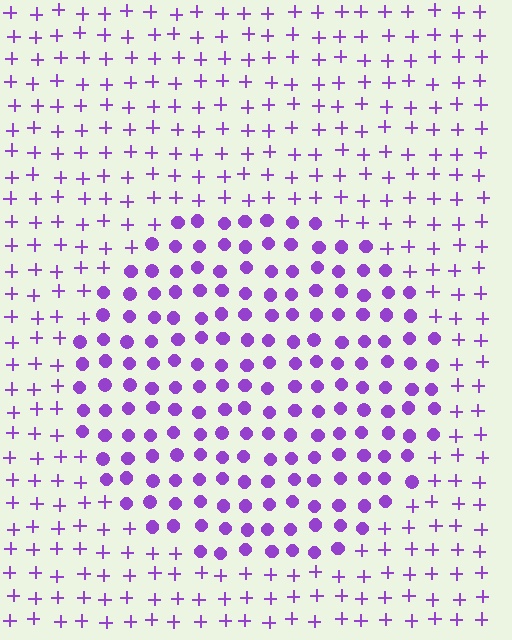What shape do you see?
I see a circle.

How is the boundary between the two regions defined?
The boundary is defined by a change in element shape: circles inside vs. plus signs outside. All elements share the same color and spacing.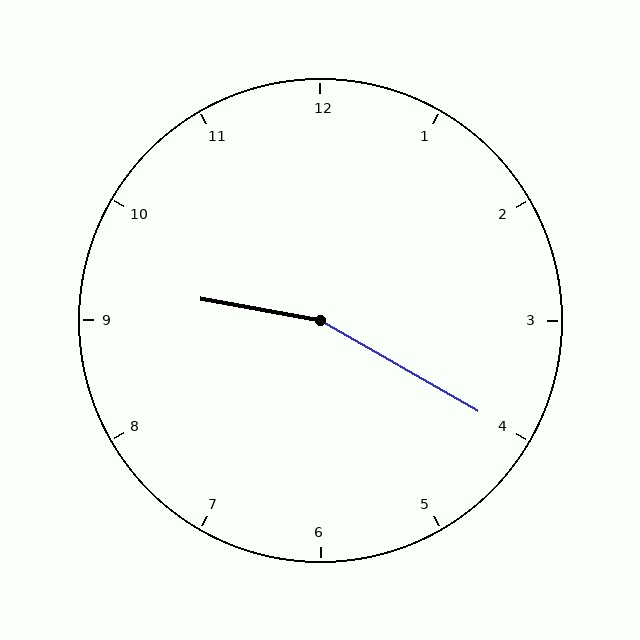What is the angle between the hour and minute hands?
Approximately 160 degrees.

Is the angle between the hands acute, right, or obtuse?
It is obtuse.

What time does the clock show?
9:20.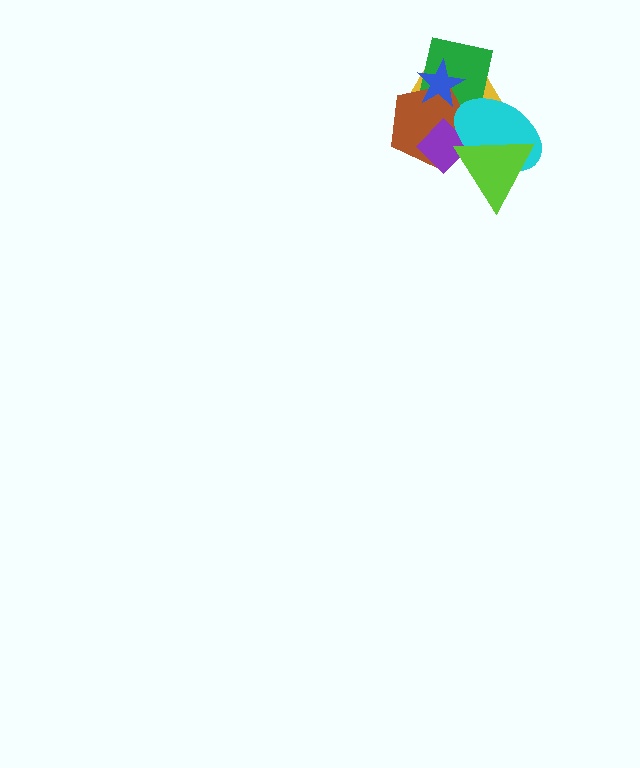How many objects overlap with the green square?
3 objects overlap with the green square.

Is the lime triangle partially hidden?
No, no other shape covers it.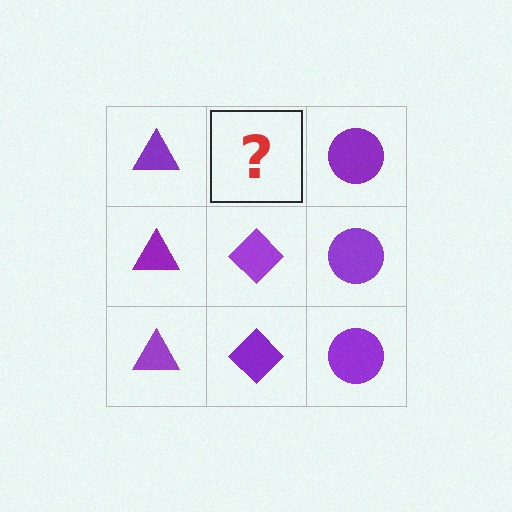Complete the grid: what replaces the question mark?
The question mark should be replaced with a purple diamond.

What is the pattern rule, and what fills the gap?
The rule is that each column has a consistent shape. The gap should be filled with a purple diamond.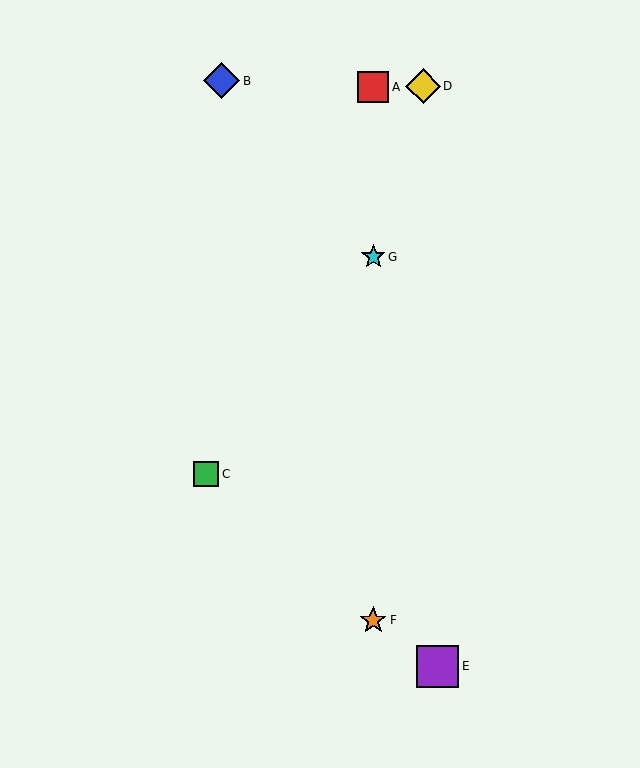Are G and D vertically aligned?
No, G is at x≈373 and D is at x≈423.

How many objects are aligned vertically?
3 objects (A, F, G) are aligned vertically.